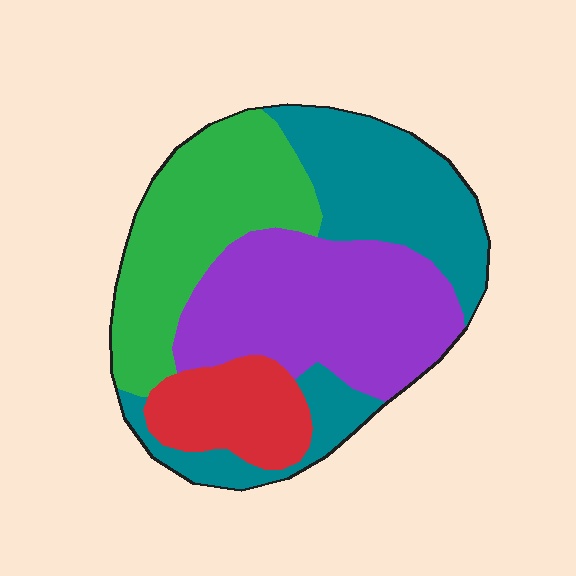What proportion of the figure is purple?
Purple takes up between a quarter and a half of the figure.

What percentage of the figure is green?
Green takes up about one quarter (1/4) of the figure.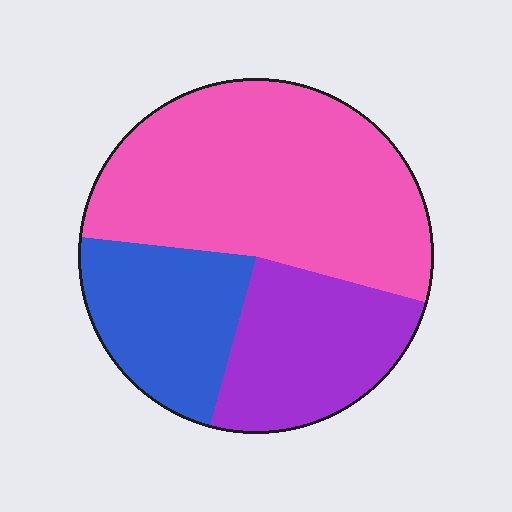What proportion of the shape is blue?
Blue takes up between a sixth and a third of the shape.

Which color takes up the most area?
Pink, at roughly 55%.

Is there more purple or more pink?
Pink.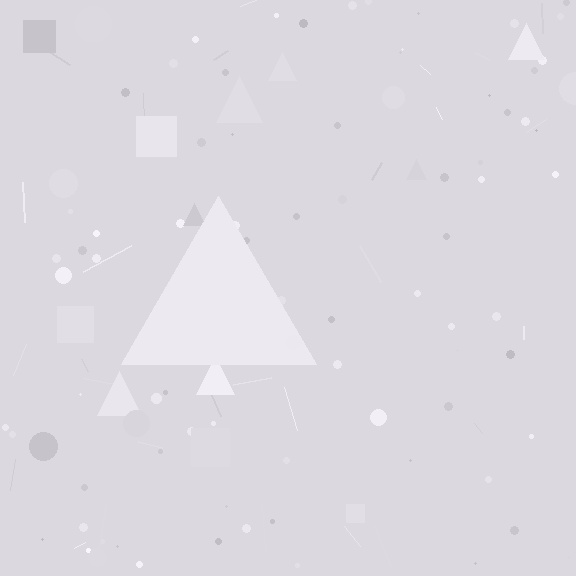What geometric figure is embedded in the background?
A triangle is embedded in the background.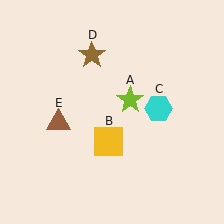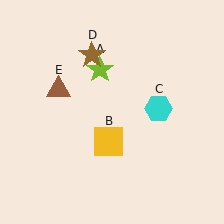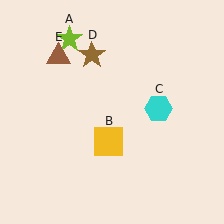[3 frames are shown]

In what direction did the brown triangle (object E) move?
The brown triangle (object E) moved up.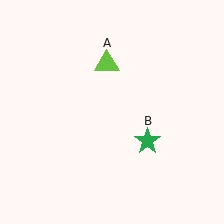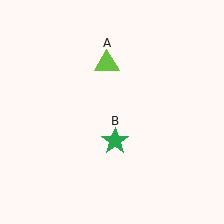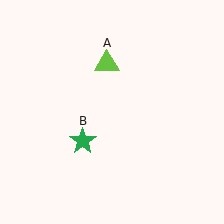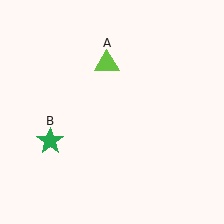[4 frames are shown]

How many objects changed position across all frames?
1 object changed position: green star (object B).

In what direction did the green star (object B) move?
The green star (object B) moved left.